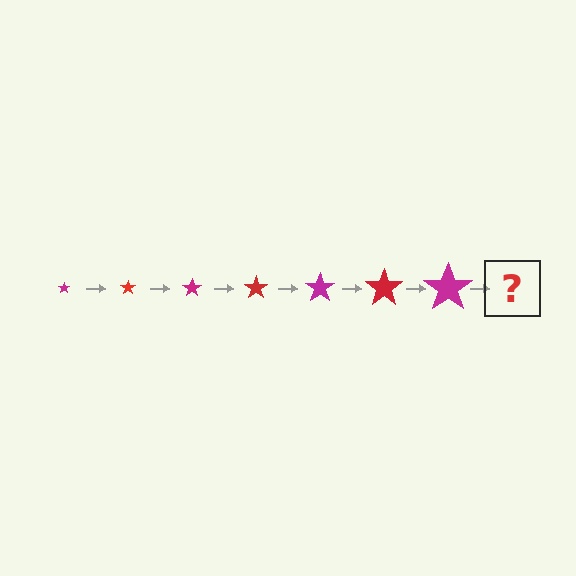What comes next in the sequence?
The next element should be a red star, larger than the previous one.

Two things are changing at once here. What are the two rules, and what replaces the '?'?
The two rules are that the star grows larger each step and the color cycles through magenta and red. The '?' should be a red star, larger than the previous one.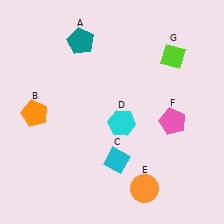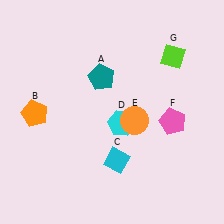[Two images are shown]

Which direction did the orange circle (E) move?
The orange circle (E) moved up.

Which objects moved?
The objects that moved are: the teal pentagon (A), the orange circle (E).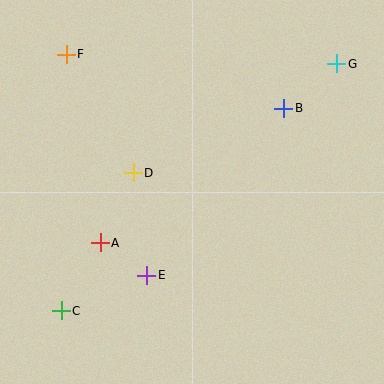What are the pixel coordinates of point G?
Point G is at (337, 64).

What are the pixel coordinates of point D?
Point D is at (133, 173).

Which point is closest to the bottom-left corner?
Point C is closest to the bottom-left corner.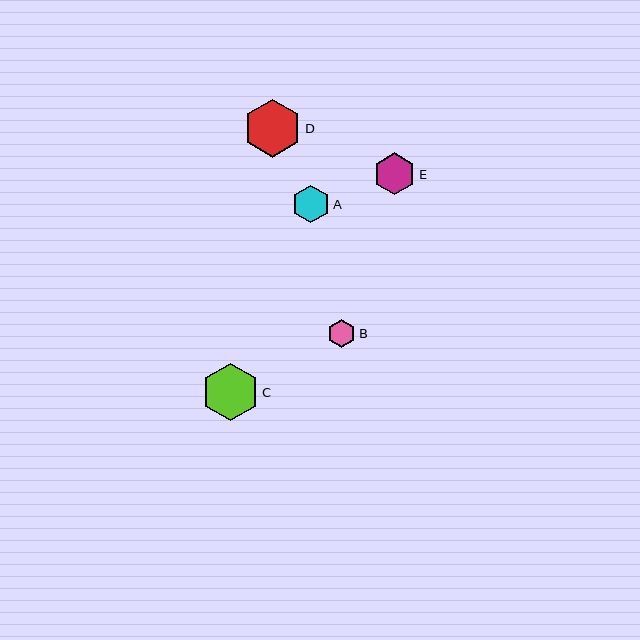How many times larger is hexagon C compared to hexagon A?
Hexagon C is approximately 1.5 times the size of hexagon A.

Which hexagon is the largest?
Hexagon D is the largest with a size of approximately 58 pixels.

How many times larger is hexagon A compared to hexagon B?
Hexagon A is approximately 1.3 times the size of hexagon B.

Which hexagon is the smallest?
Hexagon B is the smallest with a size of approximately 28 pixels.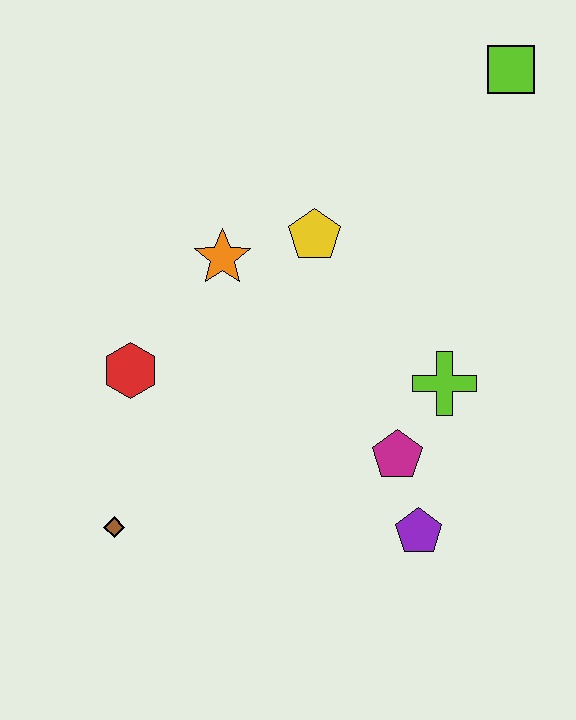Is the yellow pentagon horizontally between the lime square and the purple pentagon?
No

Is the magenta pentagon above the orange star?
No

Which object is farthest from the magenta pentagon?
The lime square is farthest from the magenta pentagon.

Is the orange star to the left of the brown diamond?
No